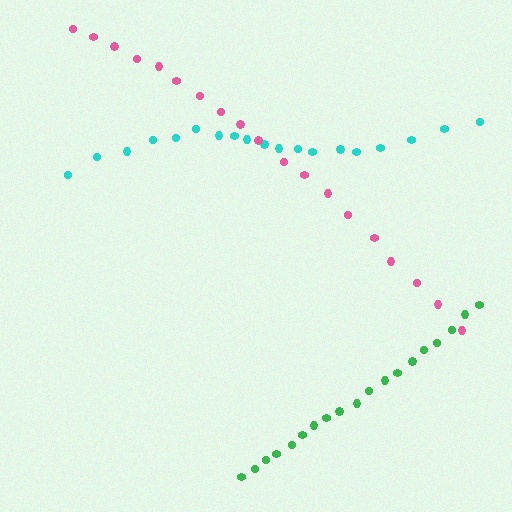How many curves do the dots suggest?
There are 3 distinct paths.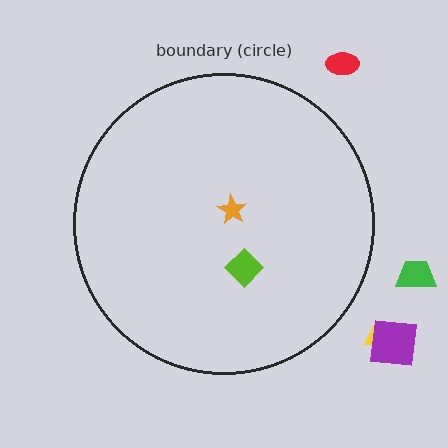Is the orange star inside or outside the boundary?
Inside.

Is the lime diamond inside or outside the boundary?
Inside.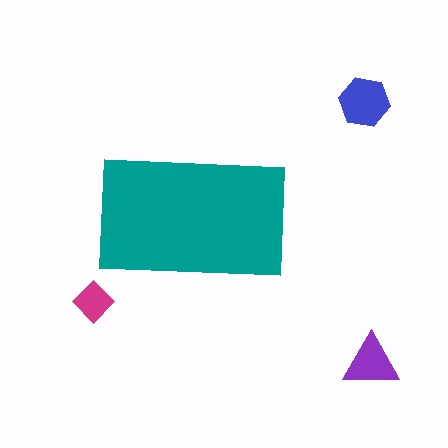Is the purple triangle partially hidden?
No, the purple triangle is fully visible.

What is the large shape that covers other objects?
A teal rectangle.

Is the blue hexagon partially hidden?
No, the blue hexagon is fully visible.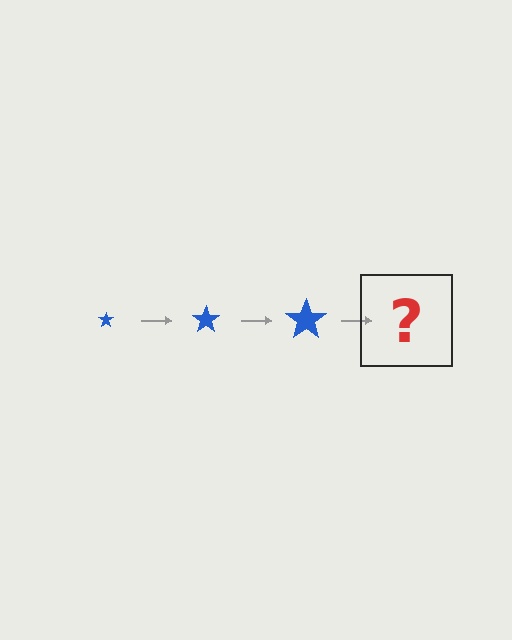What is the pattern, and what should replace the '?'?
The pattern is that the star gets progressively larger each step. The '?' should be a blue star, larger than the previous one.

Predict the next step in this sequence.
The next step is a blue star, larger than the previous one.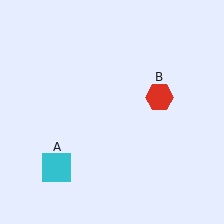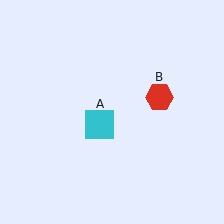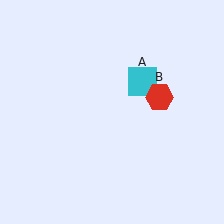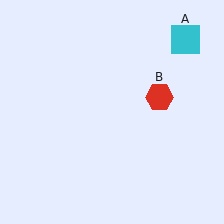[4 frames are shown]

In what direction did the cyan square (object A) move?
The cyan square (object A) moved up and to the right.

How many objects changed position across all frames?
1 object changed position: cyan square (object A).